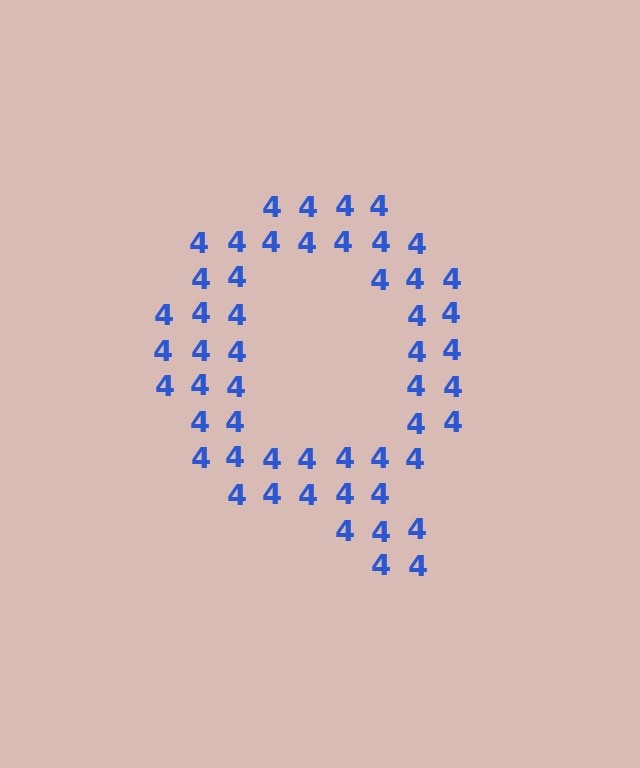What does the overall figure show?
The overall figure shows the letter Q.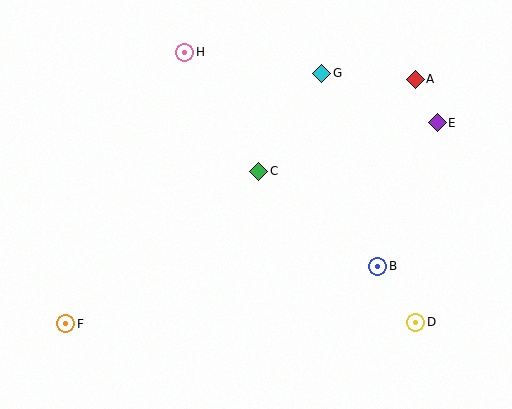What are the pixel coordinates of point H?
Point H is at (185, 52).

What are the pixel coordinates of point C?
Point C is at (259, 171).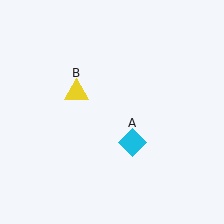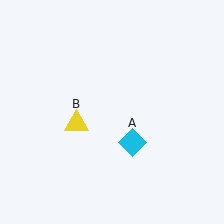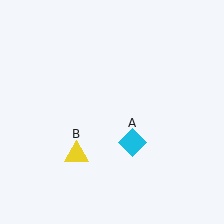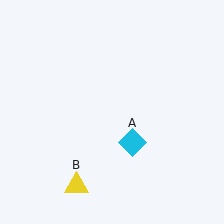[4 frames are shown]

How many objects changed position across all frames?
1 object changed position: yellow triangle (object B).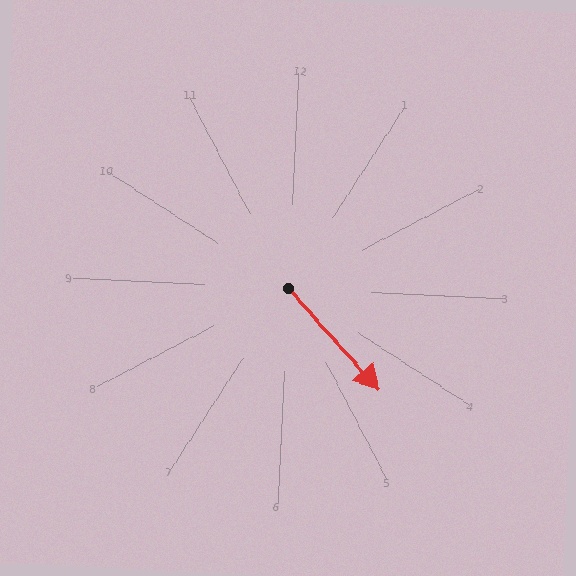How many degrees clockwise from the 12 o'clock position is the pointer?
Approximately 135 degrees.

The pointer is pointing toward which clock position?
Roughly 5 o'clock.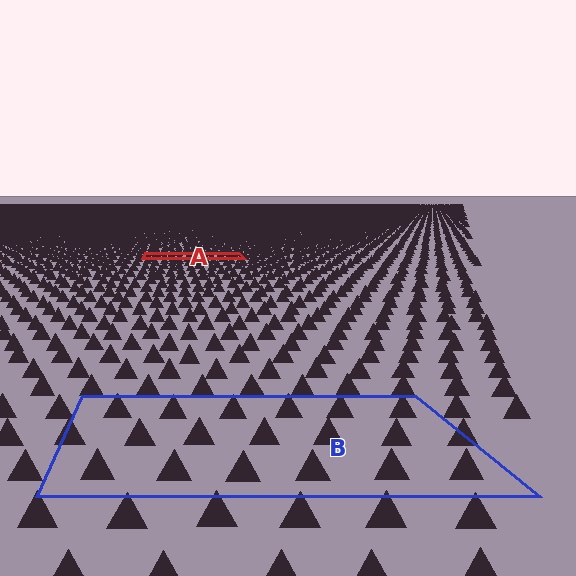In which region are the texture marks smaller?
The texture marks are smaller in region A, because it is farther away.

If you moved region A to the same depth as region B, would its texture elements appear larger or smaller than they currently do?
They would appear larger. At a closer depth, the same texture elements are projected at a bigger on-screen size.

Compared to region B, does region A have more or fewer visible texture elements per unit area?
Region A has more texture elements per unit area — they are packed more densely because it is farther away.